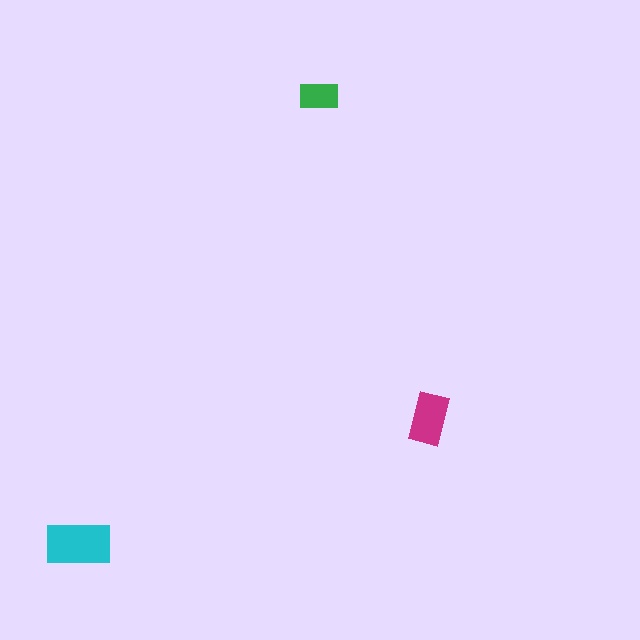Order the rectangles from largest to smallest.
the cyan one, the magenta one, the green one.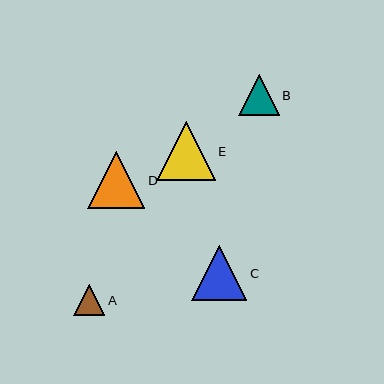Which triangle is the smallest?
Triangle A is the smallest with a size of approximately 31 pixels.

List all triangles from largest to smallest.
From largest to smallest: E, D, C, B, A.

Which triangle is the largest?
Triangle E is the largest with a size of approximately 59 pixels.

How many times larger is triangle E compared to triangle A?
Triangle E is approximately 1.9 times the size of triangle A.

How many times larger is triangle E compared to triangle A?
Triangle E is approximately 1.9 times the size of triangle A.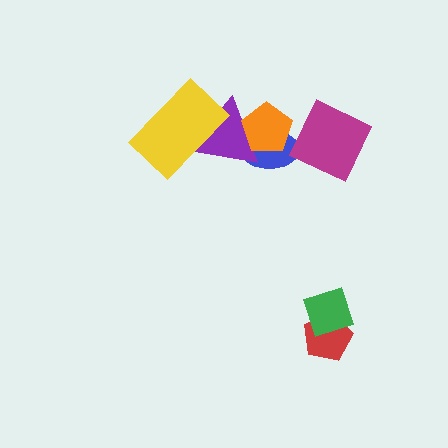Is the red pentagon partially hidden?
Yes, it is partially covered by another shape.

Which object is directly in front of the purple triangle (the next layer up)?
The yellow rectangle is directly in front of the purple triangle.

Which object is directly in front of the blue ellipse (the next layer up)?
The purple triangle is directly in front of the blue ellipse.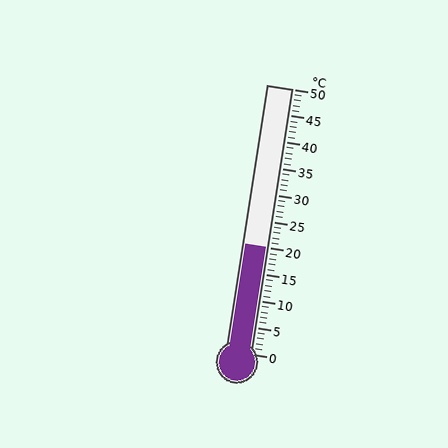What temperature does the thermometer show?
The thermometer shows approximately 20°C.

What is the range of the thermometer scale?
The thermometer scale ranges from 0°C to 50°C.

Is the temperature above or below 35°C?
The temperature is below 35°C.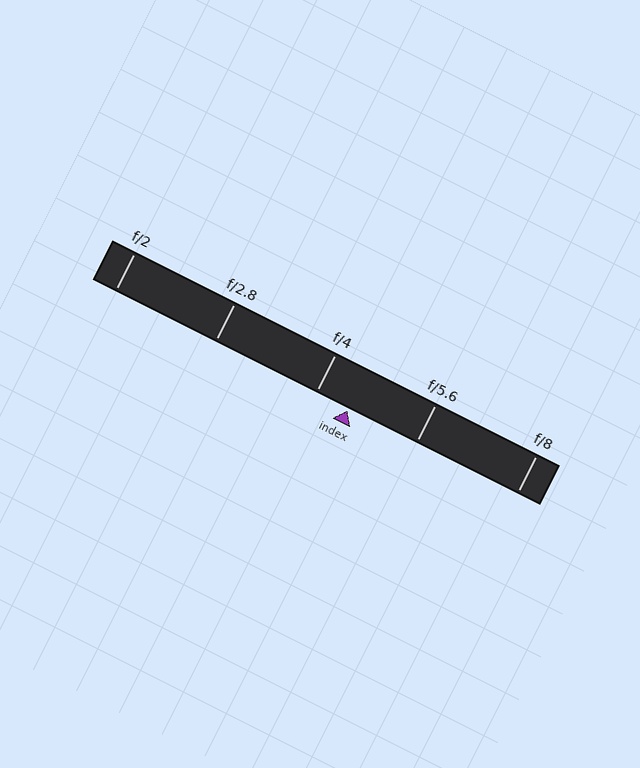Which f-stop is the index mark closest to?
The index mark is closest to f/4.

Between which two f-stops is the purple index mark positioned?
The index mark is between f/4 and f/5.6.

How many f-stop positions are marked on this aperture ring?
There are 5 f-stop positions marked.